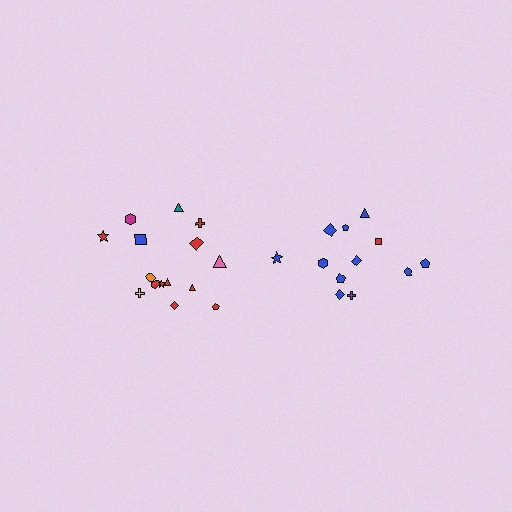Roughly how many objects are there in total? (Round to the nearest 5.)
Roughly 25 objects in total.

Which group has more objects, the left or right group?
The left group.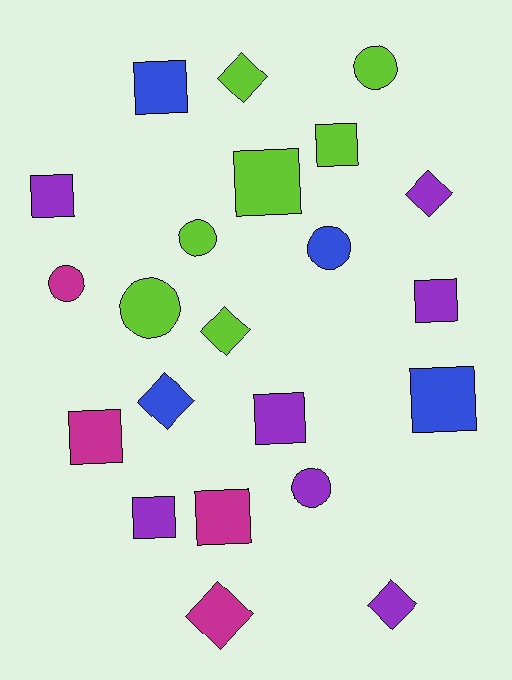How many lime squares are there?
There are 2 lime squares.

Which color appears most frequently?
Purple, with 7 objects.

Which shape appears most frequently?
Square, with 10 objects.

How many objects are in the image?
There are 22 objects.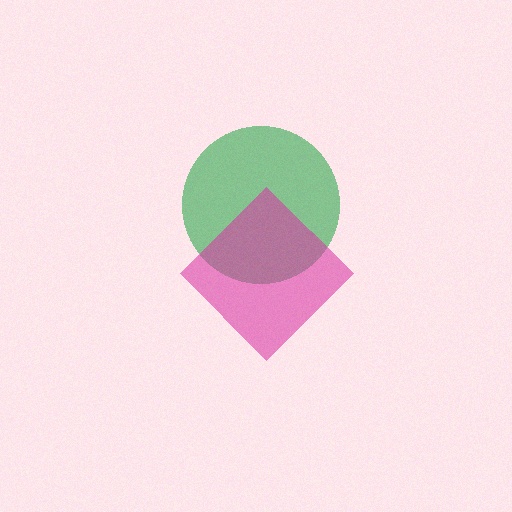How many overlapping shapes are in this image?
There are 2 overlapping shapes in the image.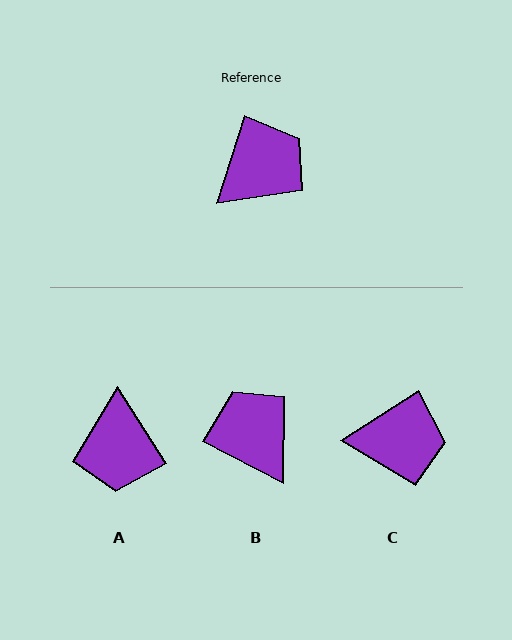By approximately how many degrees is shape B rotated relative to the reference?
Approximately 81 degrees counter-clockwise.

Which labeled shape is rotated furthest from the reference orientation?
A, about 129 degrees away.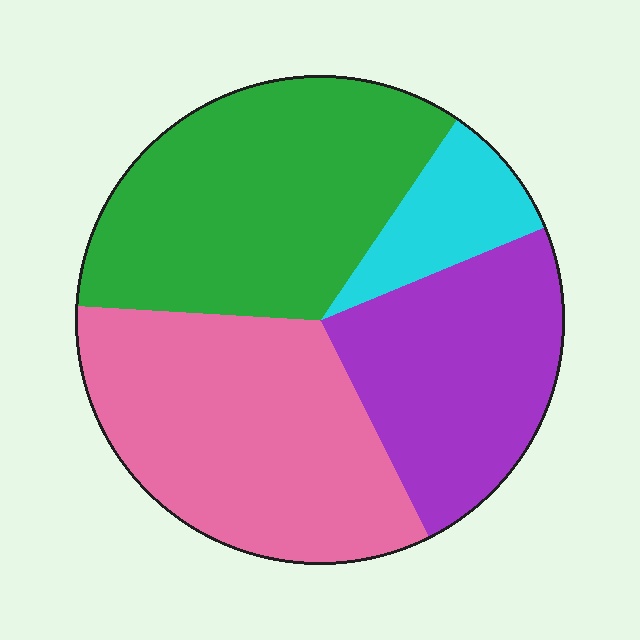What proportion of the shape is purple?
Purple takes up about one quarter (1/4) of the shape.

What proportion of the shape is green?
Green covers 34% of the shape.